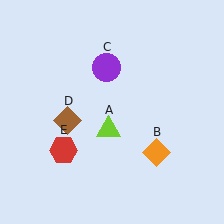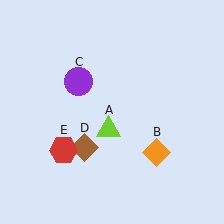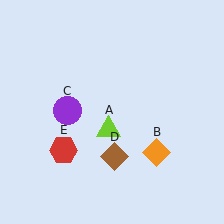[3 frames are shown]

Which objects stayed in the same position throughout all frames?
Lime triangle (object A) and orange diamond (object B) and red hexagon (object E) remained stationary.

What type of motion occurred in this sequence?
The purple circle (object C), brown diamond (object D) rotated counterclockwise around the center of the scene.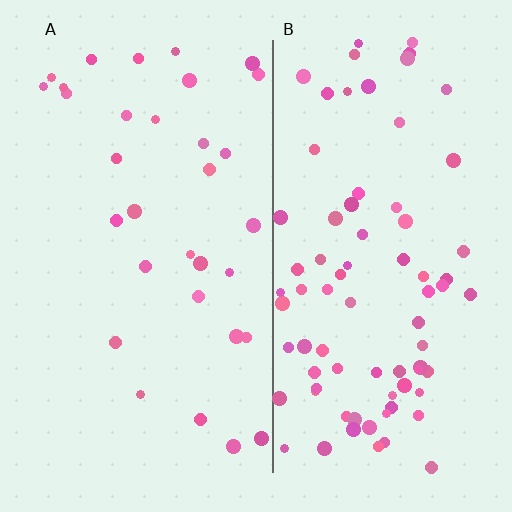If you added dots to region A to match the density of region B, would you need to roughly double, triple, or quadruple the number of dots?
Approximately triple.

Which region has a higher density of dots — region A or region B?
B (the right).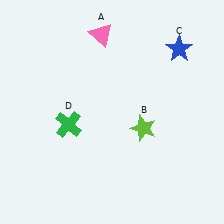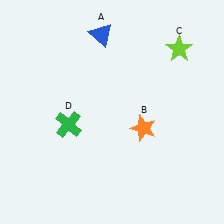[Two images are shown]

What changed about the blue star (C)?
In Image 1, C is blue. In Image 2, it changed to lime.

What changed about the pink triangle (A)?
In Image 1, A is pink. In Image 2, it changed to blue.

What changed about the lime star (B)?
In Image 1, B is lime. In Image 2, it changed to orange.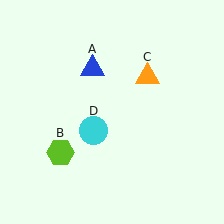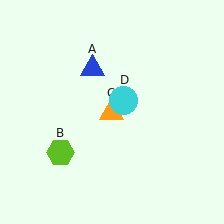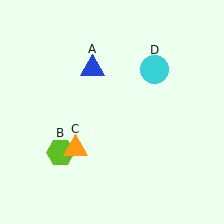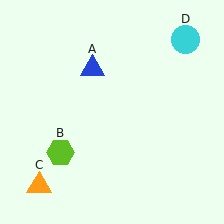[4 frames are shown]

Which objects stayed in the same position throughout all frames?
Blue triangle (object A) and lime hexagon (object B) remained stationary.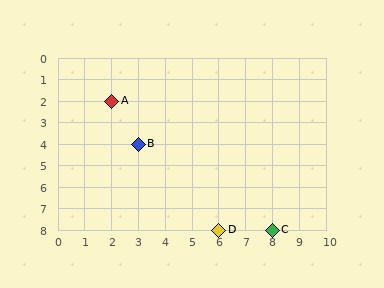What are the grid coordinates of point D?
Point D is at grid coordinates (6, 8).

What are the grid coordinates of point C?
Point C is at grid coordinates (8, 8).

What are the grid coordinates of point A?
Point A is at grid coordinates (2, 2).